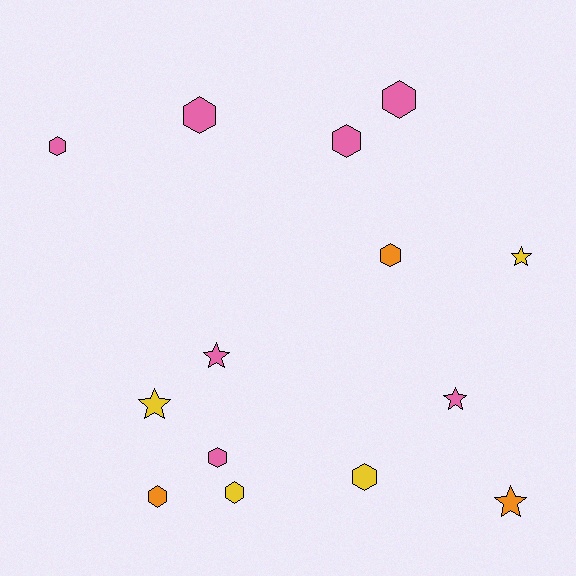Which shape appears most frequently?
Hexagon, with 9 objects.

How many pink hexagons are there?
There are 5 pink hexagons.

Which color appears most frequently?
Pink, with 7 objects.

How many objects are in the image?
There are 14 objects.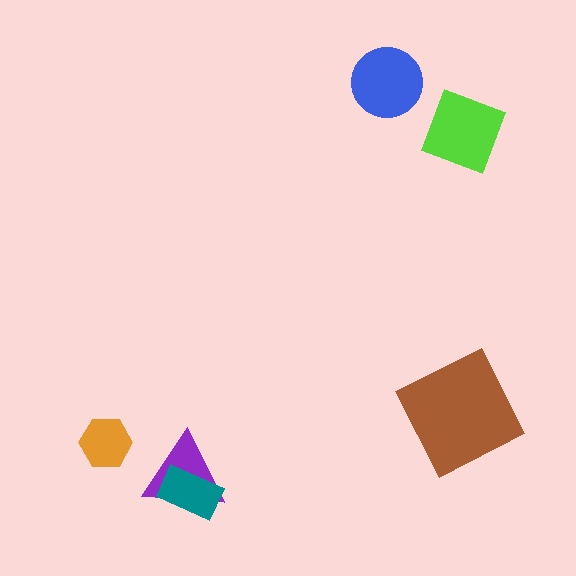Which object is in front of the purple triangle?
The teal rectangle is in front of the purple triangle.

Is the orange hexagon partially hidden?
No, no other shape covers it.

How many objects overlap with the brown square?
0 objects overlap with the brown square.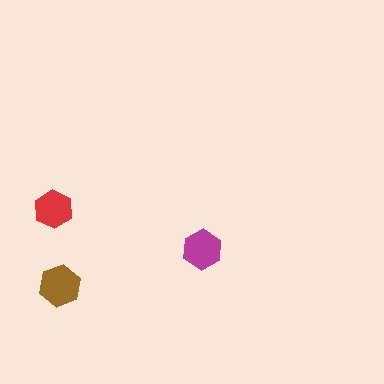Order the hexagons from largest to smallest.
the brown one, the magenta one, the red one.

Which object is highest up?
The red hexagon is topmost.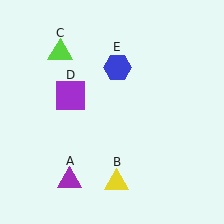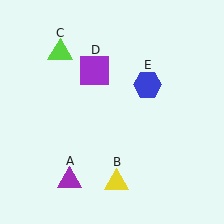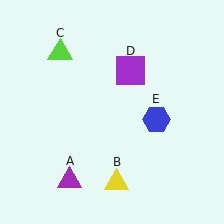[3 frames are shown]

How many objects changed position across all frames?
2 objects changed position: purple square (object D), blue hexagon (object E).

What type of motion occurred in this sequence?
The purple square (object D), blue hexagon (object E) rotated clockwise around the center of the scene.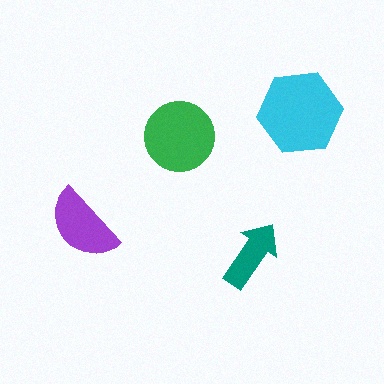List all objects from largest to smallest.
The cyan hexagon, the green circle, the purple semicircle, the teal arrow.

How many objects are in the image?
There are 4 objects in the image.